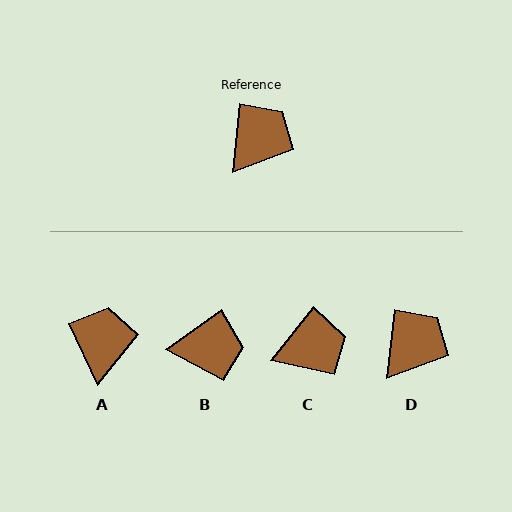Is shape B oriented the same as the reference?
No, it is off by about 48 degrees.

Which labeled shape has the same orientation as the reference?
D.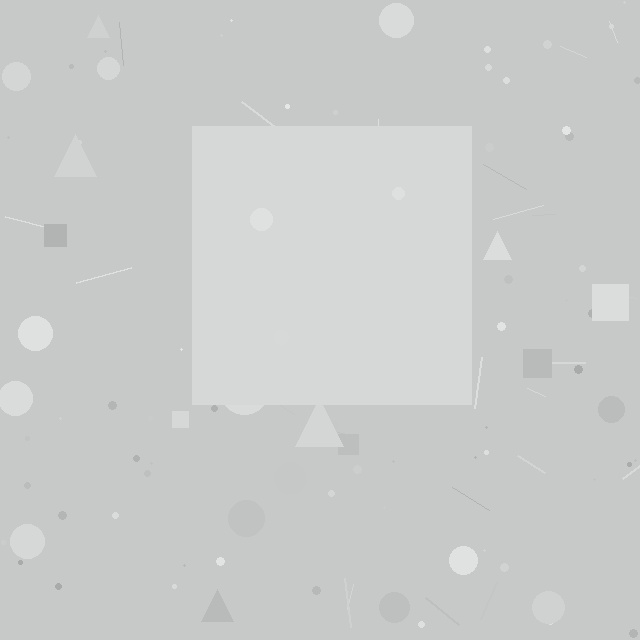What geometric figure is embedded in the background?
A square is embedded in the background.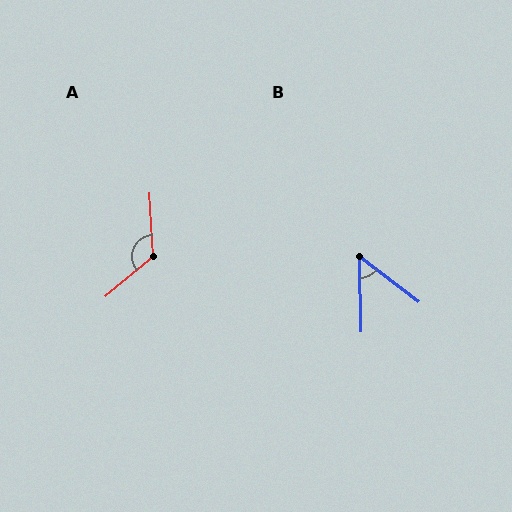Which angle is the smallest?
B, at approximately 51 degrees.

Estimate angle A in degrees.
Approximately 127 degrees.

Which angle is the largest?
A, at approximately 127 degrees.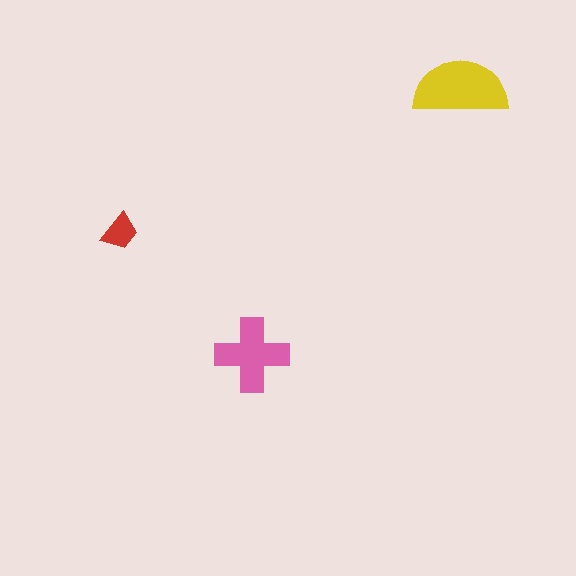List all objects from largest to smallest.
The yellow semicircle, the pink cross, the red trapezoid.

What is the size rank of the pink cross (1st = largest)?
2nd.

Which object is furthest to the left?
The red trapezoid is leftmost.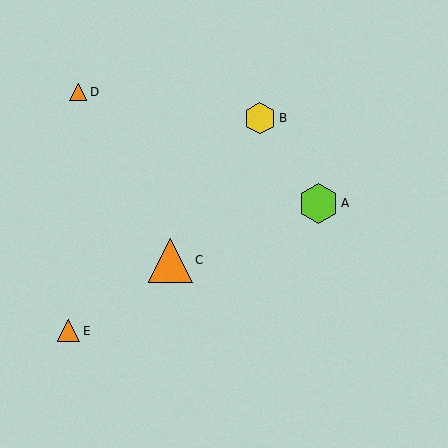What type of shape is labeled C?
Shape C is an orange triangle.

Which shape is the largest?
The orange triangle (labeled C) is the largest.